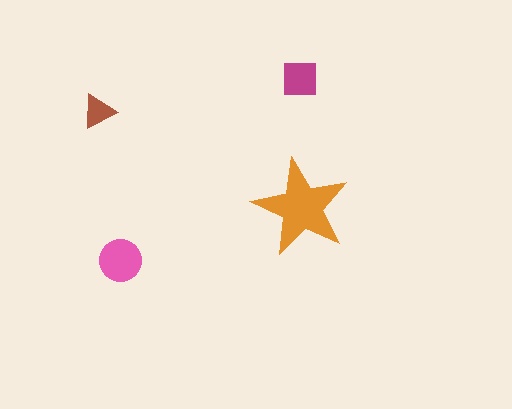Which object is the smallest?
The brown triangle.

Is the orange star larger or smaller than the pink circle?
Larger.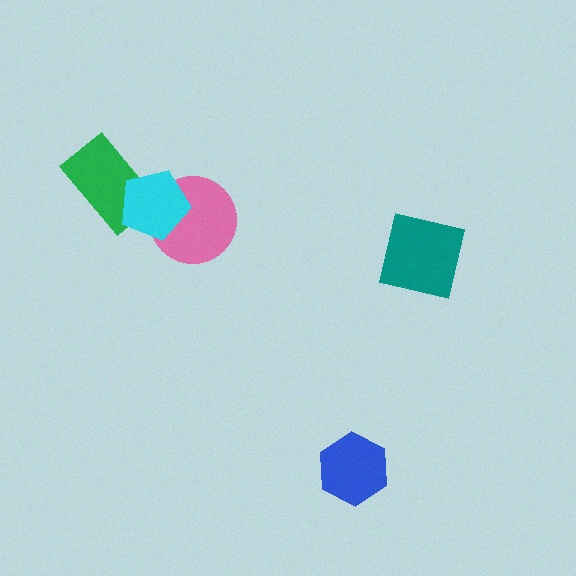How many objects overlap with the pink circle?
1 object overlaps with the pink circle.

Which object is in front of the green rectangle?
The cyan pentagon is in front of the green rectangle.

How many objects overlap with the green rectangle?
1 object overlaps with the green rectangle.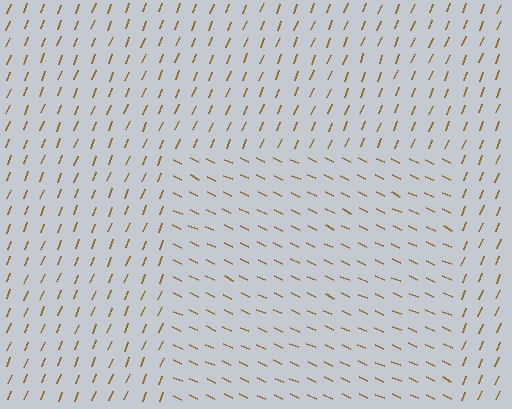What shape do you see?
I see a rectangle.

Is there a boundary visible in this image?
Yes, there is a texture boundary formed by a change in line orientation.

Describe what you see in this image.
The image is filled with small brown line segments. A rectangle region in the image has lines oriented differently from the surrounding lines, creating a visible texture boundary.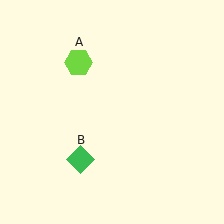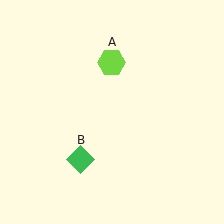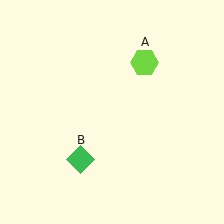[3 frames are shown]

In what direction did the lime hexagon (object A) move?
The lime hexagon (object A) moved right.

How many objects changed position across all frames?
1 object changed position: lime hexagon (object A).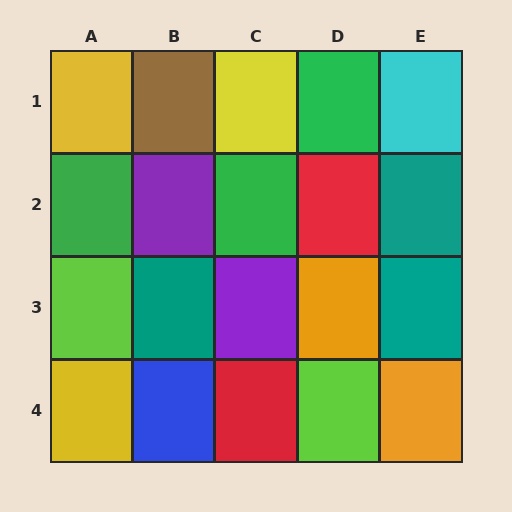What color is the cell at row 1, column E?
Cyan.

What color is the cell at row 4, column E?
Orange.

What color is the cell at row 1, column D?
Green.